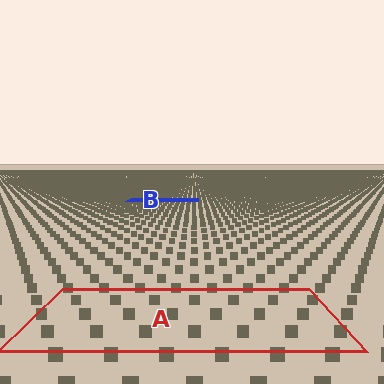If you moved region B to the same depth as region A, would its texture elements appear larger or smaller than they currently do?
They would appear larger. At a closer depth, the same texture elements are projected at a bigger on-screen size.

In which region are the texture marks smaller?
The texture marks are smaller in region B, because it is farther away.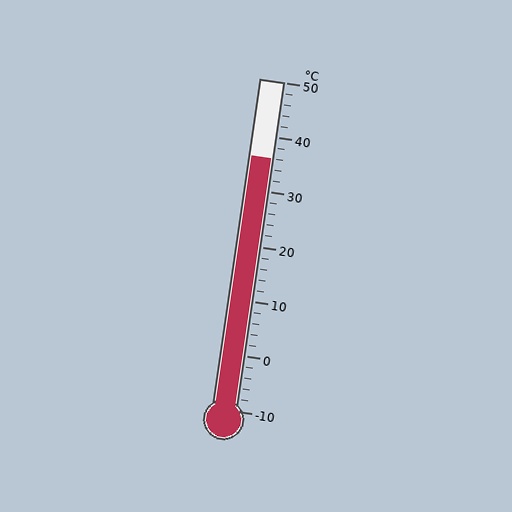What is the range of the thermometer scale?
The thermometer scale ranges from -10°C to 50°C.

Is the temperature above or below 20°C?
The temperature is above 20°C.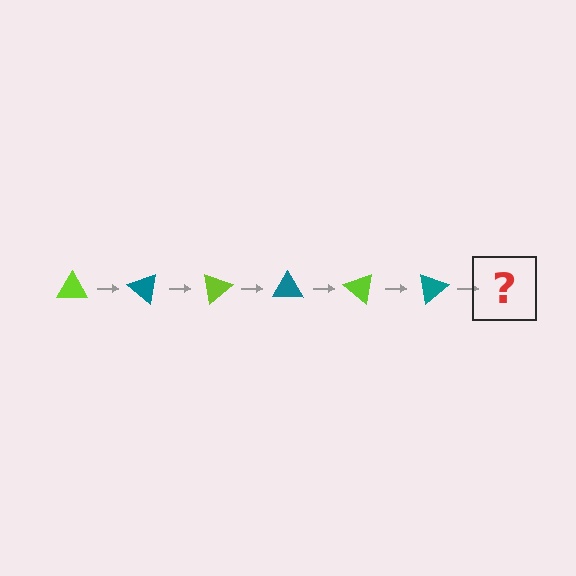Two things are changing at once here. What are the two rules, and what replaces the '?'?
The two rules are that it rotates 40 degrees each step and the color cycles through lime and teal. The '?' should be a lime triangle, rotated 240 degrees from the start.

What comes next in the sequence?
The next element should be a lime triangle, rotated 240 degrees from the start.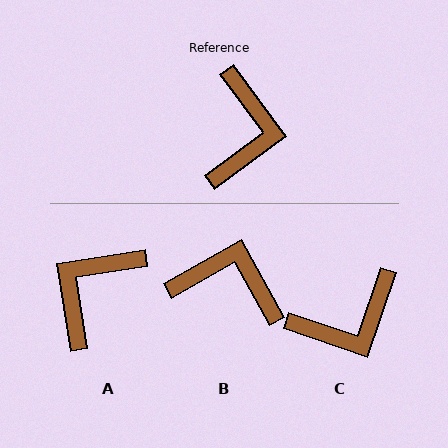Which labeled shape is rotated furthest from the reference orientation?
A, about 153 degrees away.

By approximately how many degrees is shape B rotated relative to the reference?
Approximately 83 degrees counter-clockwise.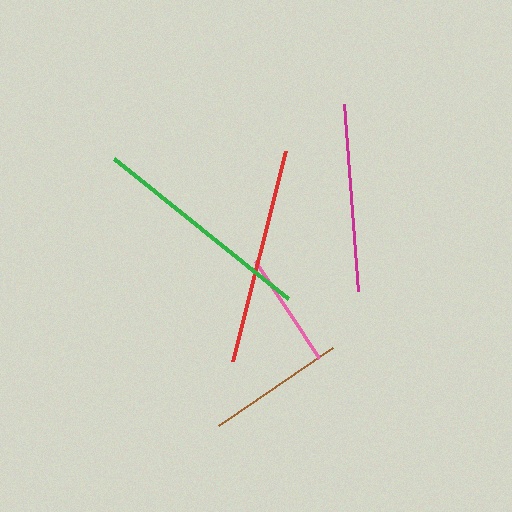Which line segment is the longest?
The green line is the longest at approximately 223 pixels.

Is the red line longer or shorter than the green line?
The green line is longer than the red line.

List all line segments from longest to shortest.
From longest to shortest: green, red, magenta, brown, pink.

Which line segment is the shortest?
The pink line is the shortest at approximately 115 pixels.